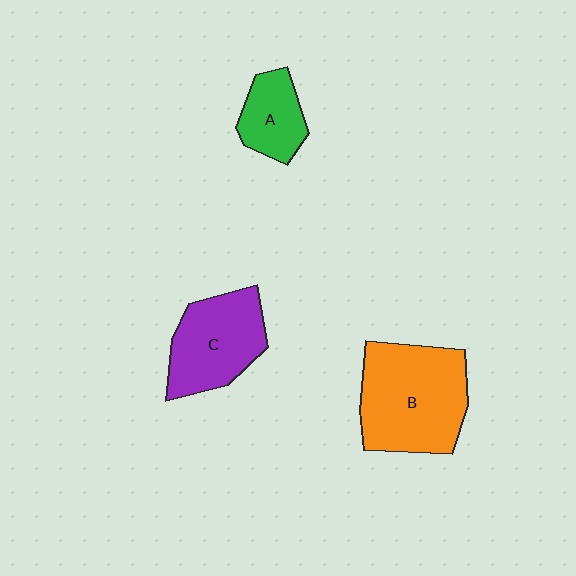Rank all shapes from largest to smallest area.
From largest to smallest: B (orange), C (purple), A (green).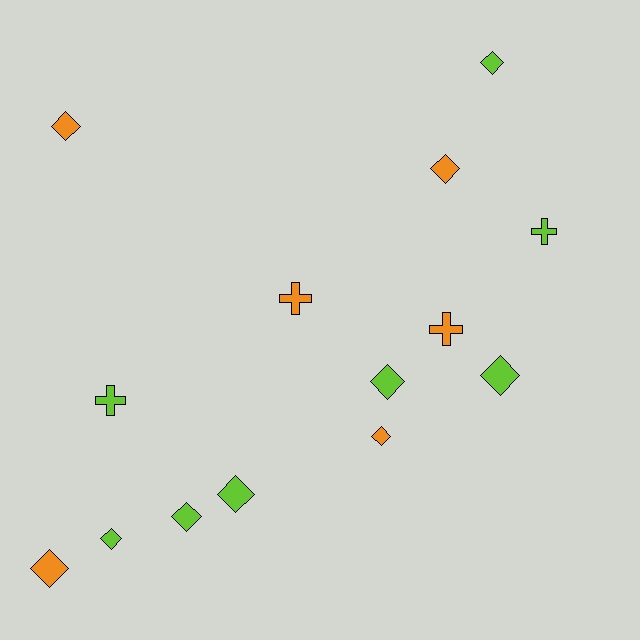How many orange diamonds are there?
There are 4 orange diamonds.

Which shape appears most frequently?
Diamond, with 10 objects.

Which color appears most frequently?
Lime, with 8 objects.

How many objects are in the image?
There are 14 objects.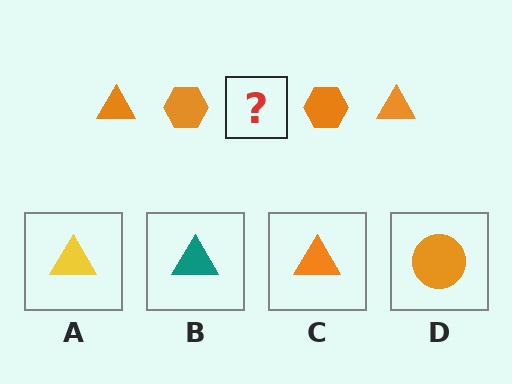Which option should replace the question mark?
Option C.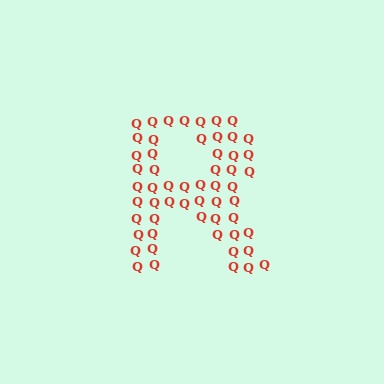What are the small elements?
The small elements are letter Q's.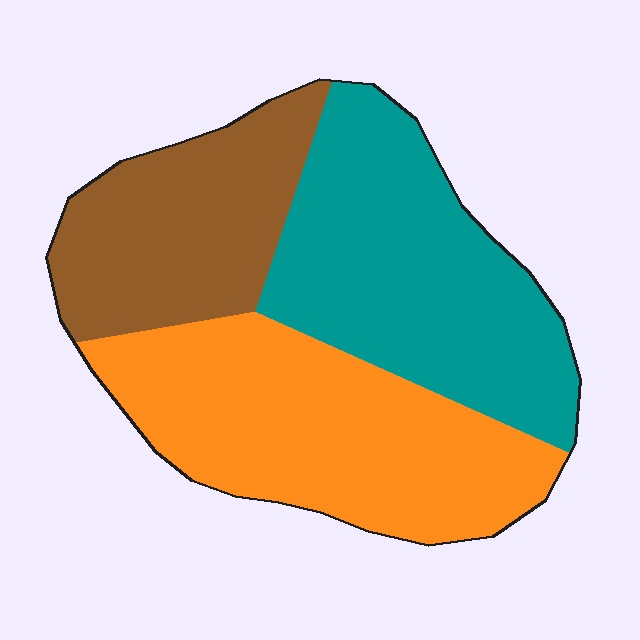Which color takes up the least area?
Brown, at roughly 25%.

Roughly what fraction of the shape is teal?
Teal covers 37% of the shape.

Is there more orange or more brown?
Orange.